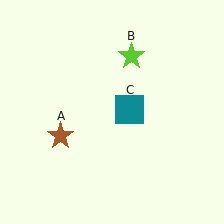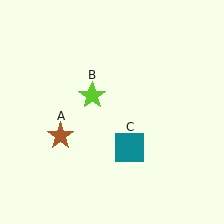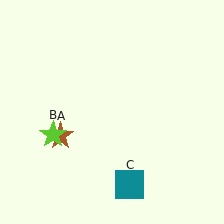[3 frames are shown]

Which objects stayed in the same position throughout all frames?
Brown star (object A) remained stationary.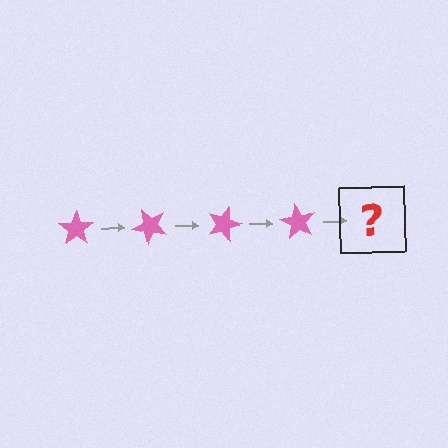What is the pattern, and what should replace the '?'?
The pattern is that the star rotates 45 degrees each step. The '?' should be a pink star rotated 180 degrees.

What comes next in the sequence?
The next element should be a pink star rotated 180 degrees.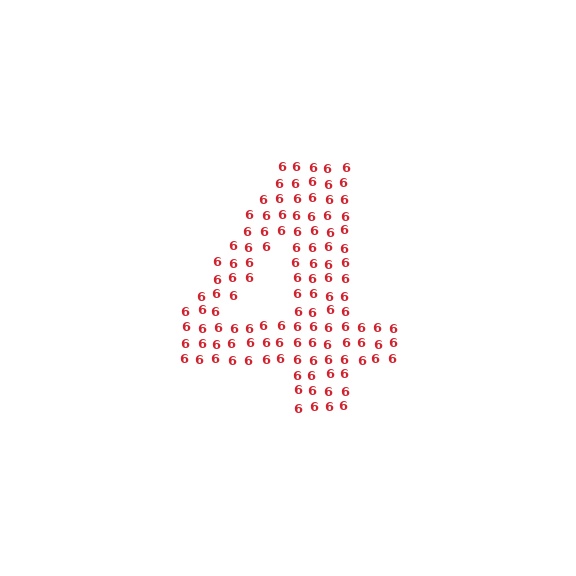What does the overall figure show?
The overall figure shows the digit 4.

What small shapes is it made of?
It is made of small digit 6's.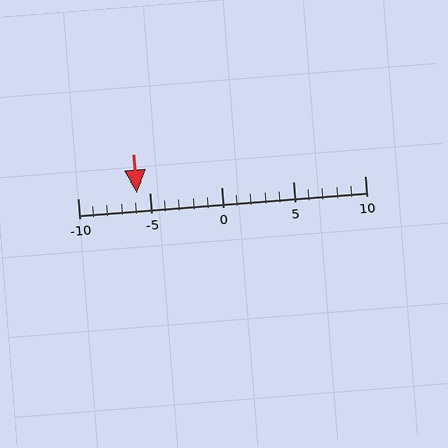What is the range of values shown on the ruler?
The ruler shows values from -10 to 10.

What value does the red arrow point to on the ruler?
The red arrow points to approximately -6.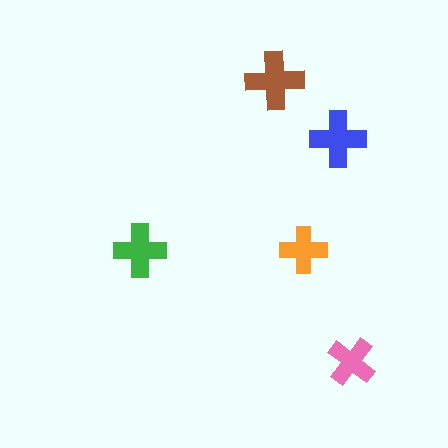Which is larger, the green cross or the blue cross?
The blue one.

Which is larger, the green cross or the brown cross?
The brown one.